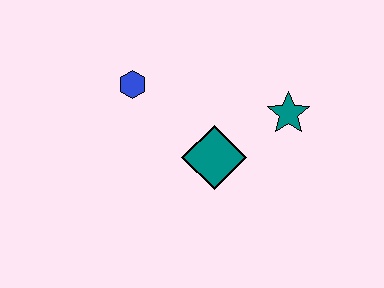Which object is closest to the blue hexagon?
The teal diamond is closest to the blue hexagon.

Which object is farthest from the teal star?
The blue hexagon is farthest from the teal star.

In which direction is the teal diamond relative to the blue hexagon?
The teal diamond is to the right of the blue hexagon.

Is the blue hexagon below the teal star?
No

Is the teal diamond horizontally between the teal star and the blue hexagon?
Yes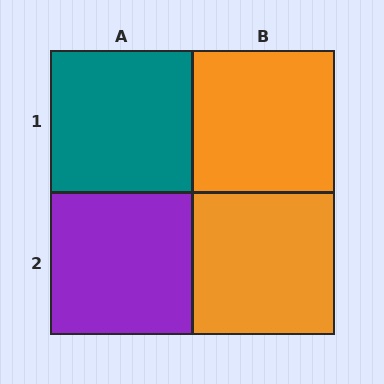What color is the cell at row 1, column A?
Teal.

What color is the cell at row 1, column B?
Orange.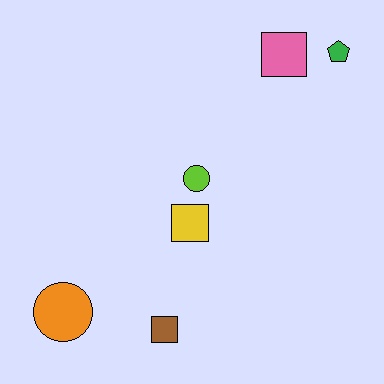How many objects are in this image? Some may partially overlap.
There are 6 objects.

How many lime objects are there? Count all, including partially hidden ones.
There is 1 lime object.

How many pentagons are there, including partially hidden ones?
There is 1 pentagon.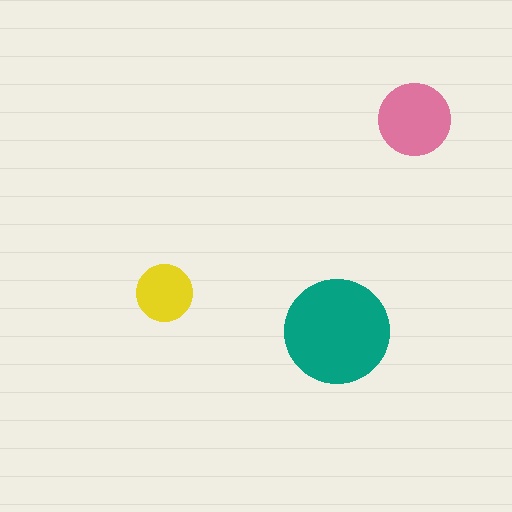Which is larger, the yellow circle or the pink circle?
The pink one.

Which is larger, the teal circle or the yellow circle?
The teal one.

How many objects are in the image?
There are 3 objects in the image.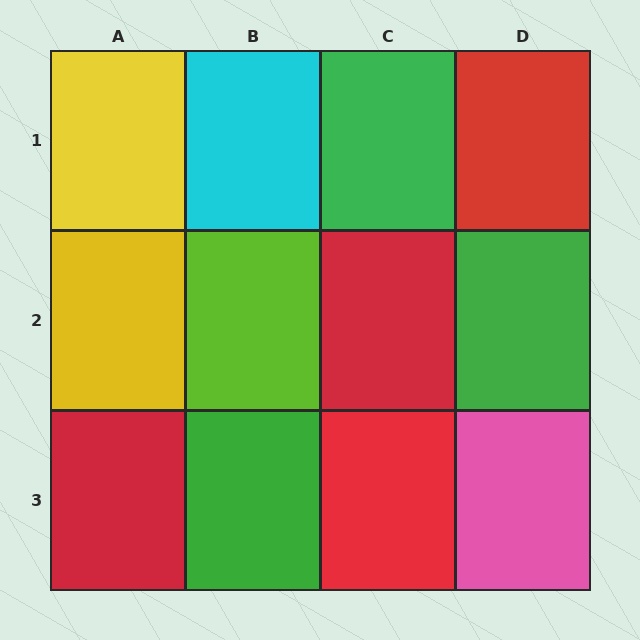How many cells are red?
4 cells are red.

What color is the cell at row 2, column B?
Lime.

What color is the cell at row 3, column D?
Pink.